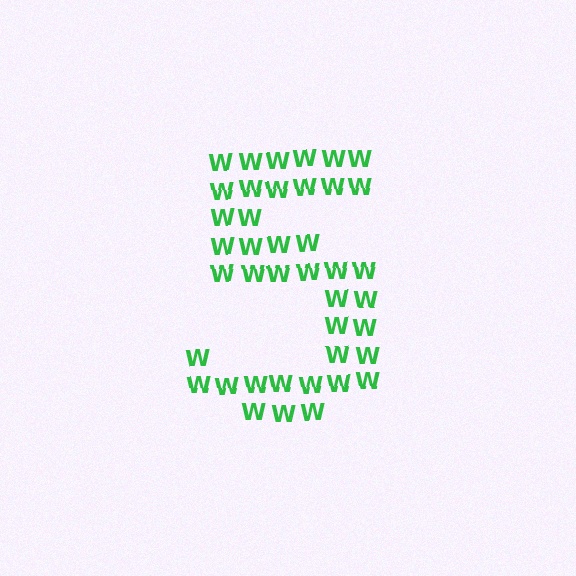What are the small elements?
The small elements are letter W's.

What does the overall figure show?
The overall figure shows the digit 5.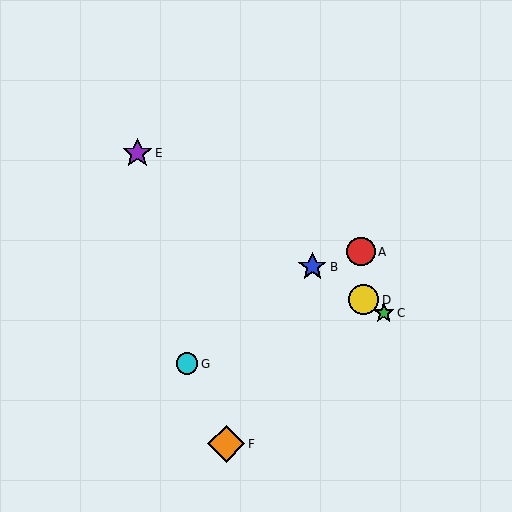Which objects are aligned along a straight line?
Objects B, C, D, E are aligned along a straight line.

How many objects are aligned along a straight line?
4 objects (B, C, D, E) are aligned along a straight line.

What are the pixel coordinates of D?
Object D is at (364, 300).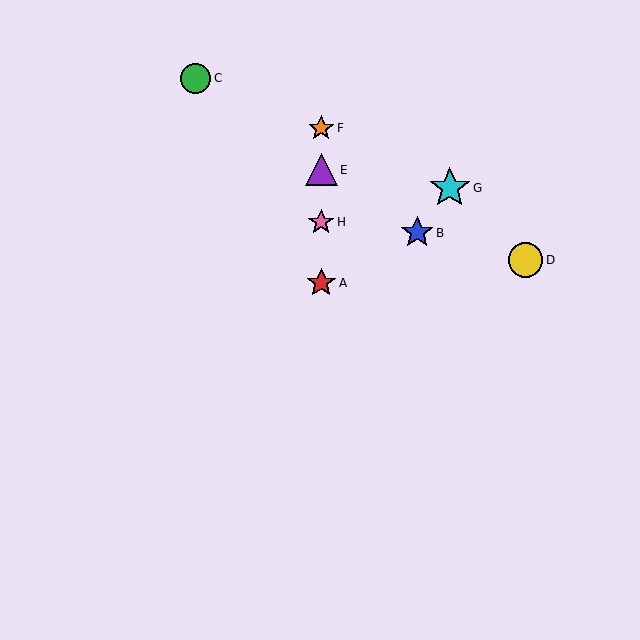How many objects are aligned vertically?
4 objects (A, E, F, H) are aligned vertically.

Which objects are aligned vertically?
Objects A, E, F, H are aligned vertically.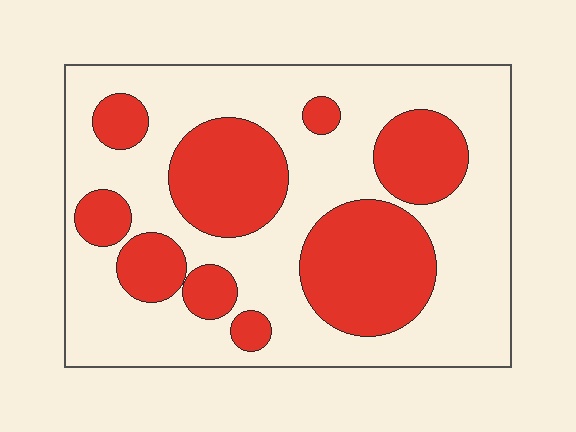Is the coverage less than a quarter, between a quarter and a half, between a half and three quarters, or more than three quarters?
Between a quarter and a half.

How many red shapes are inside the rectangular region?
9.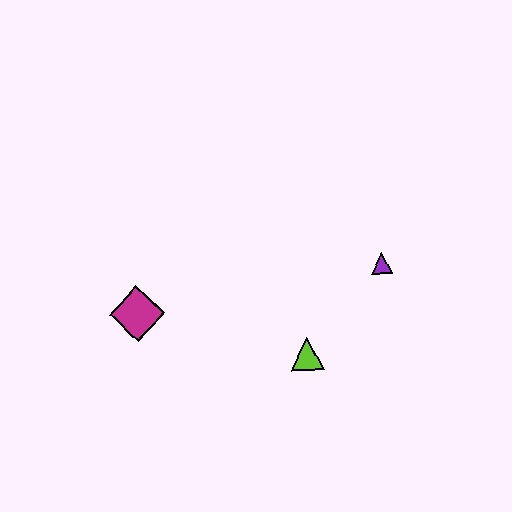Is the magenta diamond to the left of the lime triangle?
Yes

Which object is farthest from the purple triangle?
The magenta diamond is farthest from the purple triangle.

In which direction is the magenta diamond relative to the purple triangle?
The magenta diamond is to the left of the purple triangle.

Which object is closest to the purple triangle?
The lime triangle is closest to the purple triangle.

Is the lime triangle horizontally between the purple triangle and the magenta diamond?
Yes